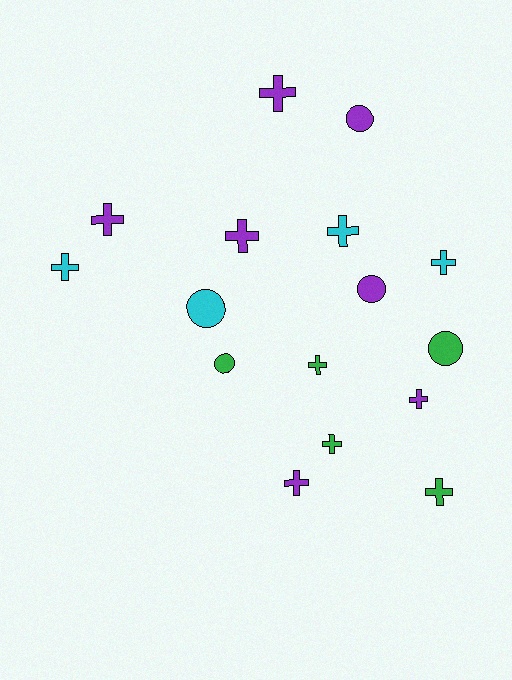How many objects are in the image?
There are 16 objects.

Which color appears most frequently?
Purple, with 7 objects.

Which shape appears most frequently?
Cross, with 11 objects.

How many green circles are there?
There are 2 green circles.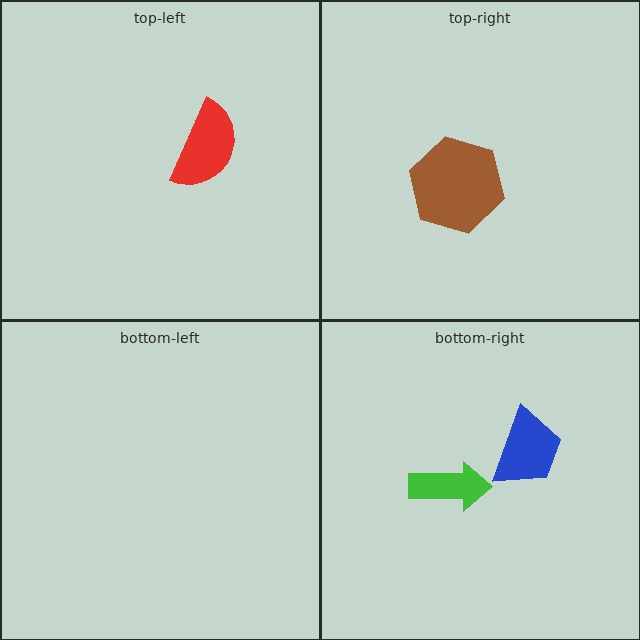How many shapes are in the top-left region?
1.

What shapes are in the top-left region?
The red semicircle.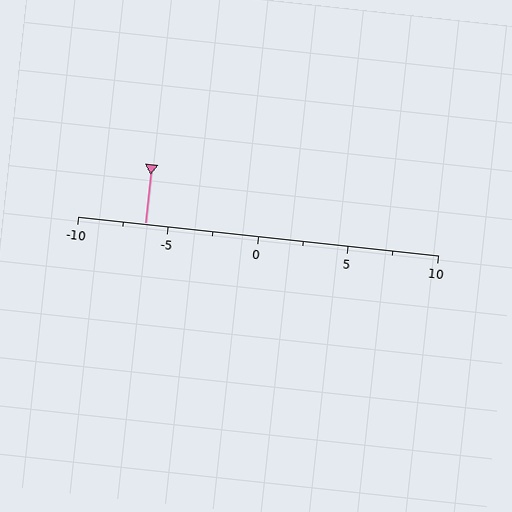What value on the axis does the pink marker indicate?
The marker indicates approximately -6.2.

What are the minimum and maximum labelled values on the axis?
The axis runs from -10 to 10.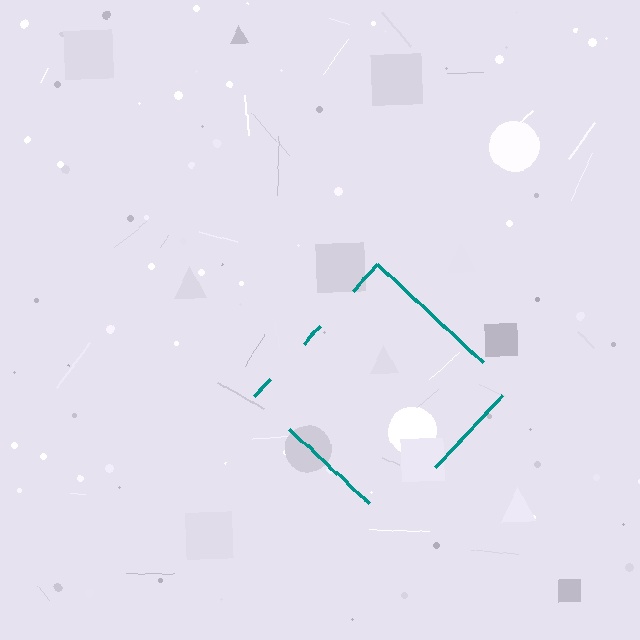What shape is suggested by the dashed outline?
The dashed outline suggests a diamond.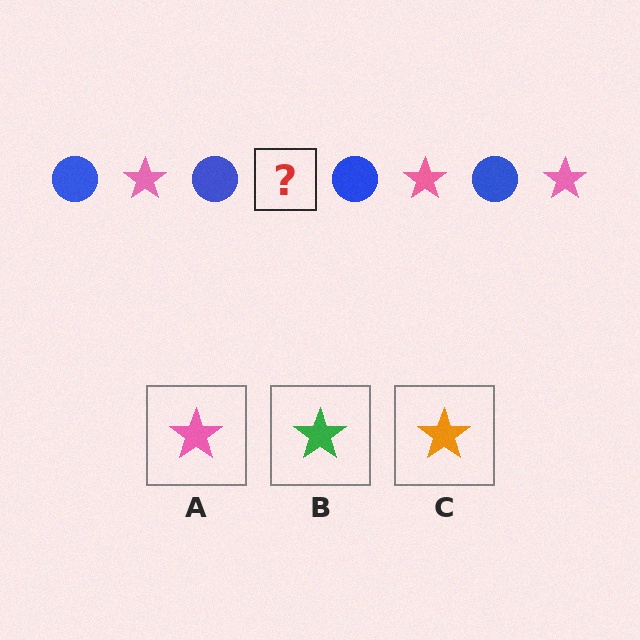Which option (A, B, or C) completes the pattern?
A.